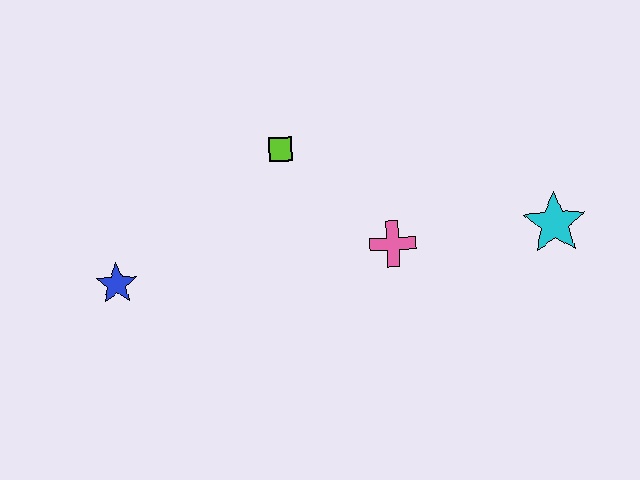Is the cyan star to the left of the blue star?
No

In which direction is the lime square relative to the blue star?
The lime square is to the right of the blue star.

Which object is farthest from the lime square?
The cyan star is farthest from the lime square.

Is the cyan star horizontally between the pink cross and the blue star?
No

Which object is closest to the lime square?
The pink cross is closest to the lime square.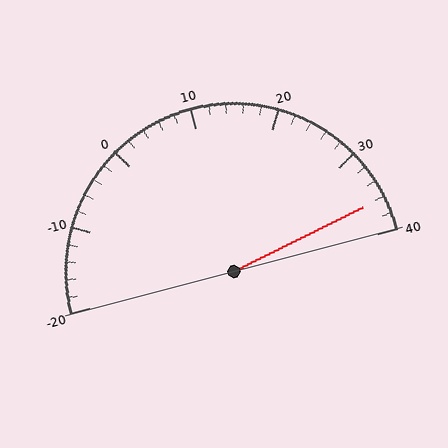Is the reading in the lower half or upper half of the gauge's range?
The reading is in the upper half of the range (-20 to 40).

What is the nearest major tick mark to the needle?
The nearest major tick mark is 40.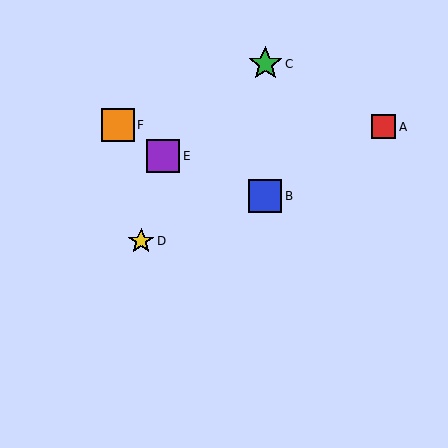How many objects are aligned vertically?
2 objects (B, C) are aligned vertically.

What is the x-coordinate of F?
Object F is at x≈118.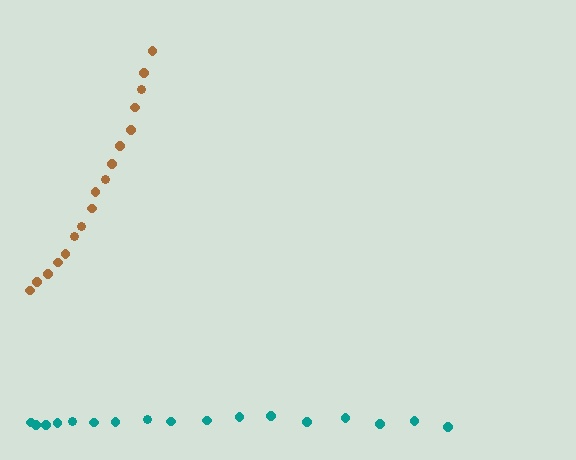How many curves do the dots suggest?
There are 2 distinct paths.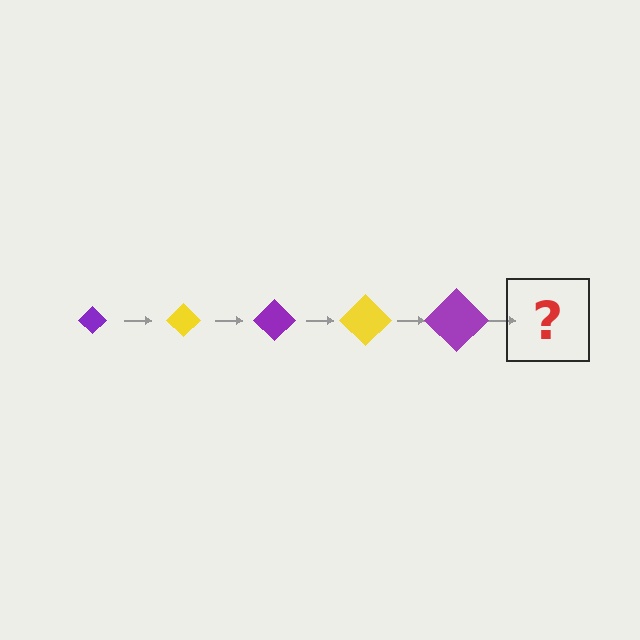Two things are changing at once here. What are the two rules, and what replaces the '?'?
The two rules are that the diamond grows larger each step and the color cycles through purple and yellow. The '?' should be a yellow diamond, larger than the previous one.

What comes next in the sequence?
The next element should be a yellow diamond, larger than the previous one.